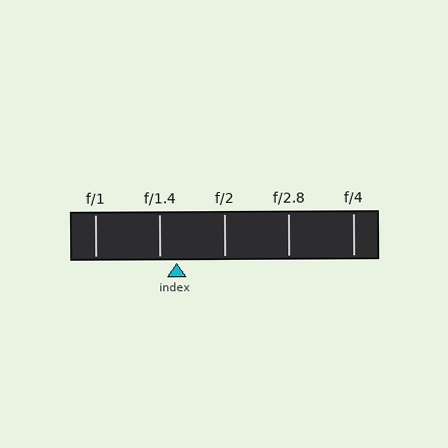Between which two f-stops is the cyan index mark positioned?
The index mark is between f/1.4 and f/2.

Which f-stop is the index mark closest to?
The index mark is closest to f/1.4.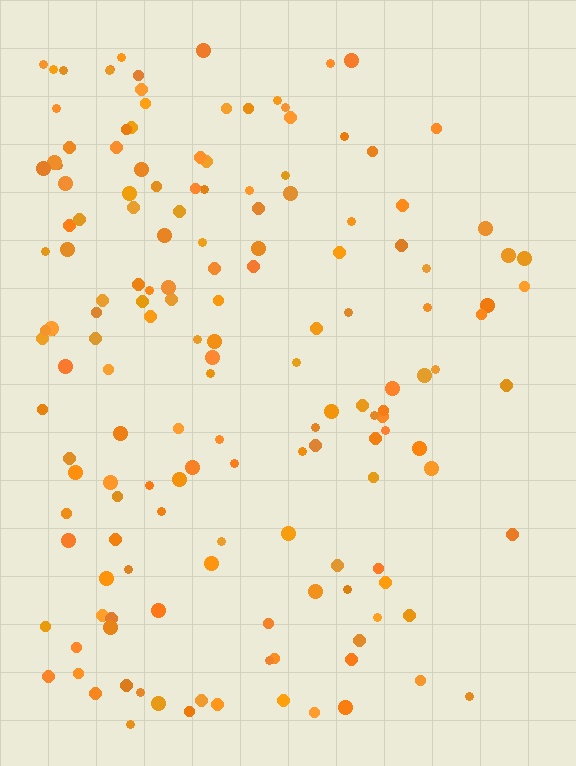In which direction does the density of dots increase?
From right to left, with the left side densest.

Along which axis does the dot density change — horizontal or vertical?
Horizontal.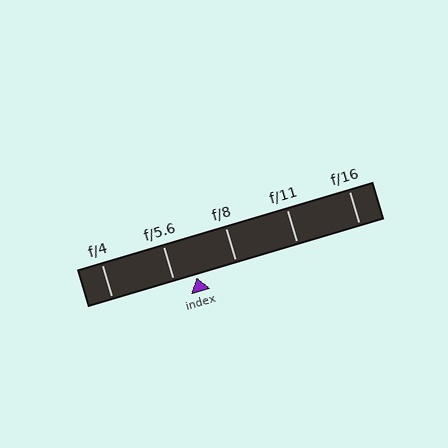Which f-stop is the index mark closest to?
The index mark is closest to f/5.6.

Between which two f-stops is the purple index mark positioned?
The index mark is between f/5.6 and f/8.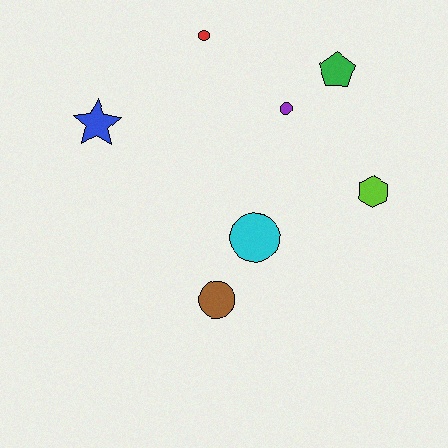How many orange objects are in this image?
There are no orange objects.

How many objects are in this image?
There are 7 objects.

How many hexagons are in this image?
There is 1 hexagon.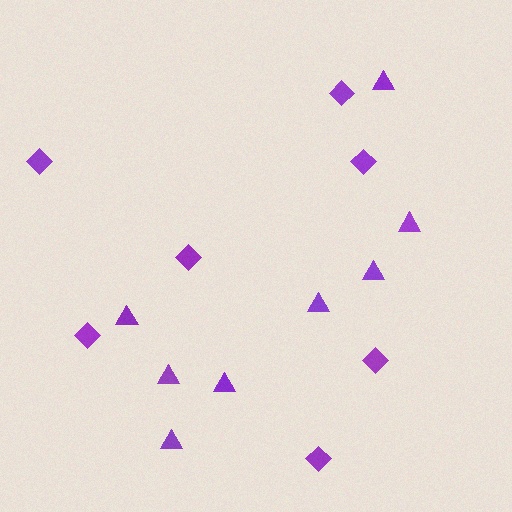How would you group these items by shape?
There are 2 groups: one group of triangles (8) and one group of diamonds (7).